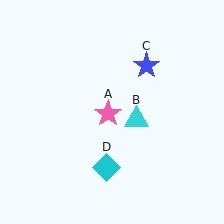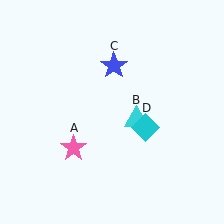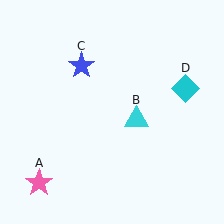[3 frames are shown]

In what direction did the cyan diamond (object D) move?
The cyan diamond (object D) moved up and to the right.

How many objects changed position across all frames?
3 objects changed position: pink star (object A), blue star (object C), cyan diamond (object D).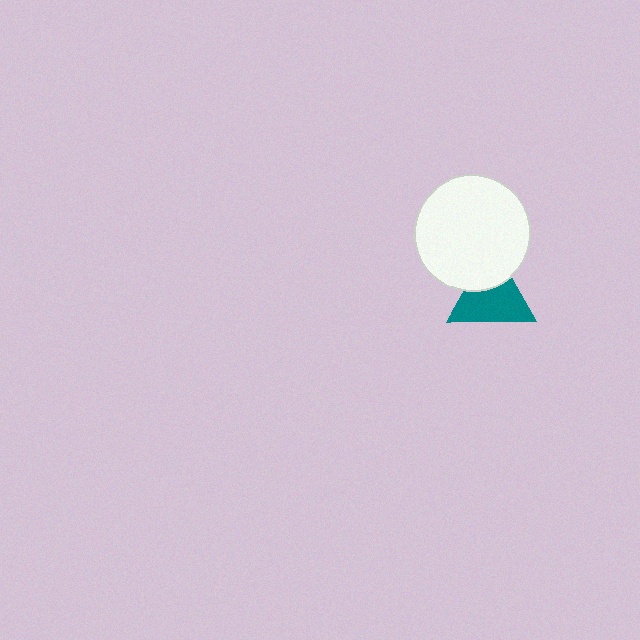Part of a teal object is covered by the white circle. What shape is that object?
It is a triangle.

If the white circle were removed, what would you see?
You would see the complete teal triangle.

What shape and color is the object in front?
The object in front is a white circle.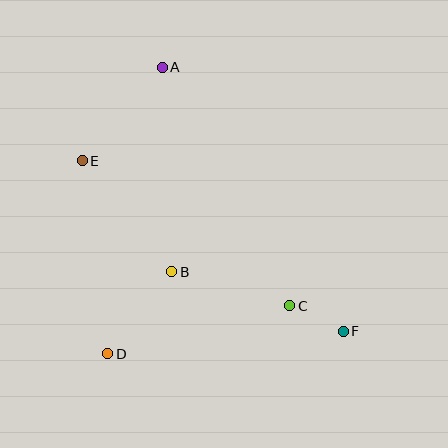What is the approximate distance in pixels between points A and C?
The distance between A and C is approximately 270 pixels.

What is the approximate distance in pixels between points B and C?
The distance between B and C is approximately 123 pixels.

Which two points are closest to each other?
Points C and F are closest to each other.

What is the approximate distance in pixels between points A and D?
The distance between A and D is approximately 292 pixels.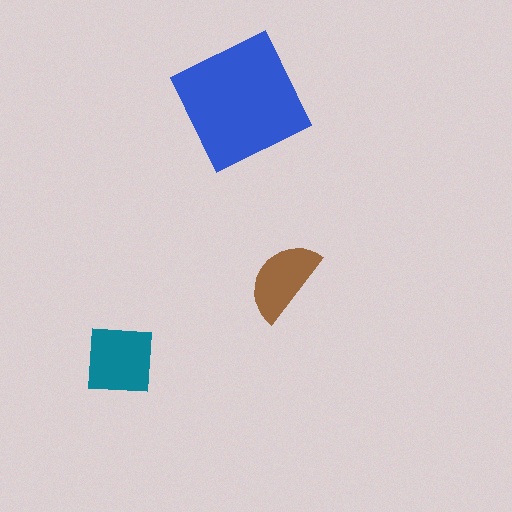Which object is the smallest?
The brown semicircle.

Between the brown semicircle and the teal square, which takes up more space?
The teal square.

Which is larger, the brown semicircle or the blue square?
The blue square.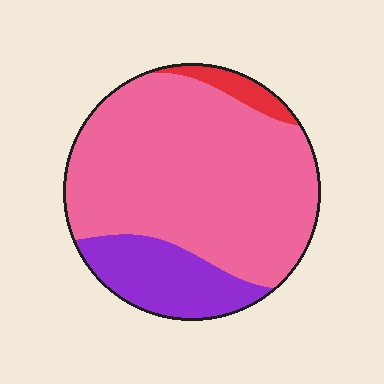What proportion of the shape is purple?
Purple covers 20% of the shape.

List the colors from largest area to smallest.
From largest to smallest: pink, purple, red.